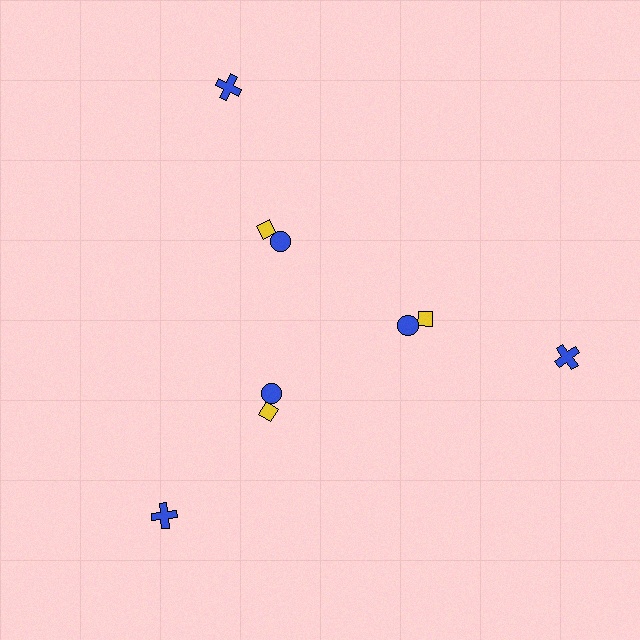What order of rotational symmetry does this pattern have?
This pattern has 3-fold rotational symmetry.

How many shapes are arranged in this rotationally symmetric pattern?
There are 9 shapes, arranged in 3 groups of 3.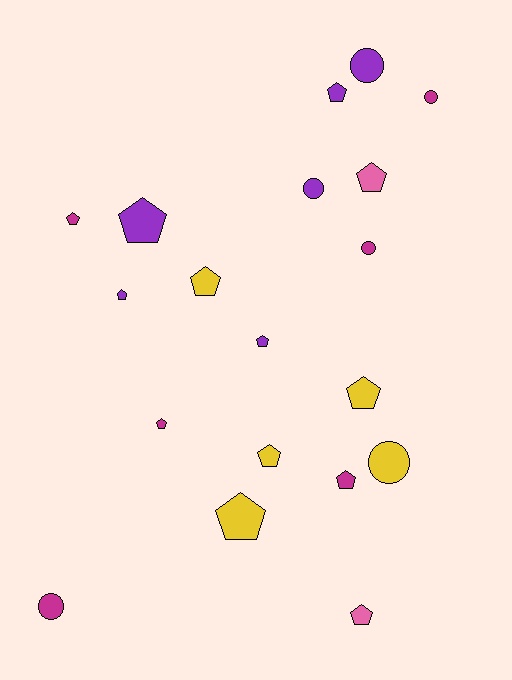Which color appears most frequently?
Purple, with 6 objects.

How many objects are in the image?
There are 19 objects.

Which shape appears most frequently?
Pentagon, with 13 objects.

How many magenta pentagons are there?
There are 3 magenta pentagons.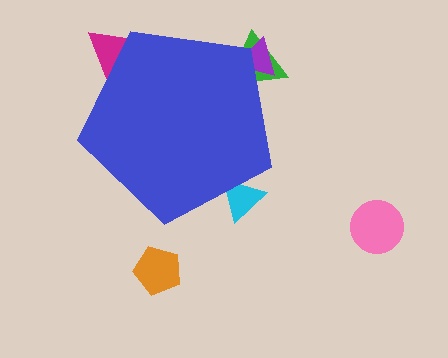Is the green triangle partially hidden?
Yes, the green triangle is partially hidden behind the blue pentagon.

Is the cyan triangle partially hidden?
Yes, the cyan triangle is partially hidden behind the blue pentagon.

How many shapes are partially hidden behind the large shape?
4 shapes are partially hidden.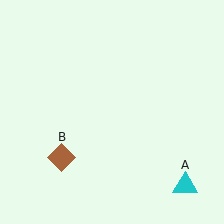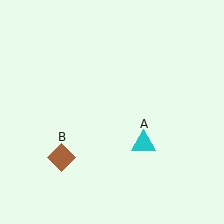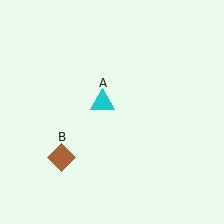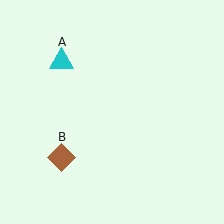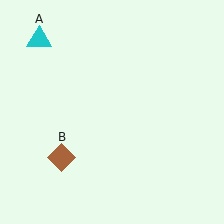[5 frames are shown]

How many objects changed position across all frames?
1 object changed position: cyan triangle (object A).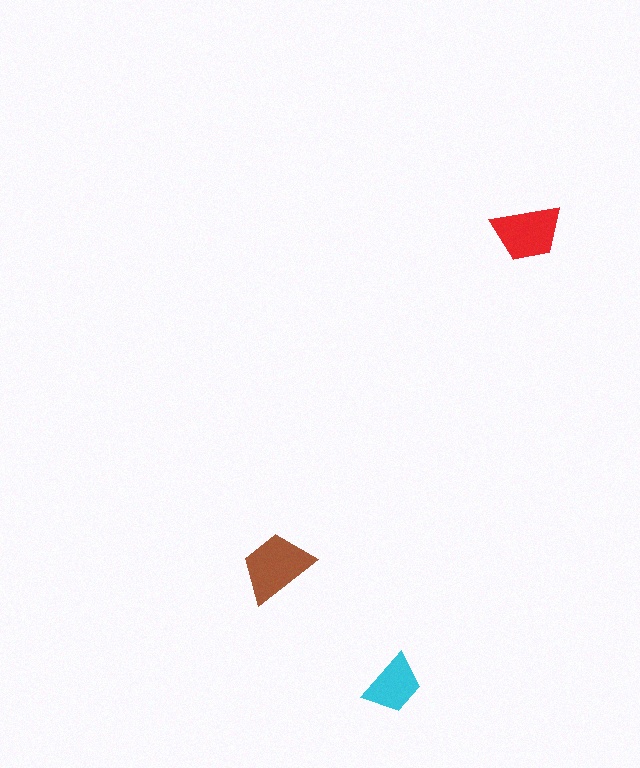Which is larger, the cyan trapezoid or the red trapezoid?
The red one.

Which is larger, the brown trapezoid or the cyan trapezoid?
The brown one.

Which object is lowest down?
The cyan trapezoid is bottommost.